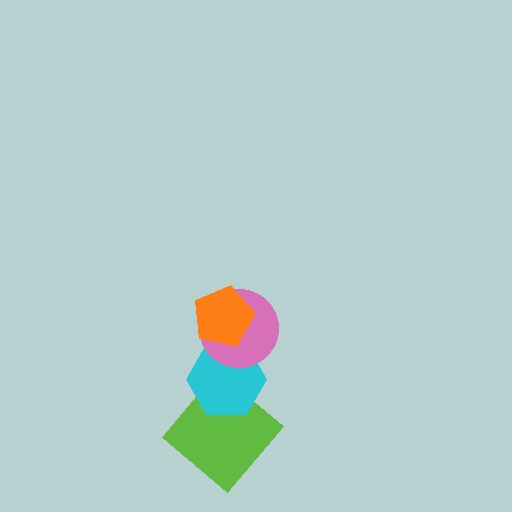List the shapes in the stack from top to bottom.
From top to bottom: the orange pentagon, the pink circle, the cyan hexagon, the lime diamond.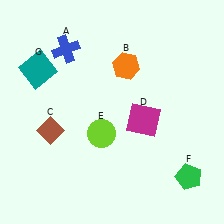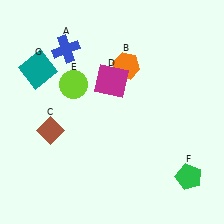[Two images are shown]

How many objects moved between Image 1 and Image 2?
2 objects moved between the two images.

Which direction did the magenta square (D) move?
The magenta square (D) moved up.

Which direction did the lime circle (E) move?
The lime circle (E) moved up.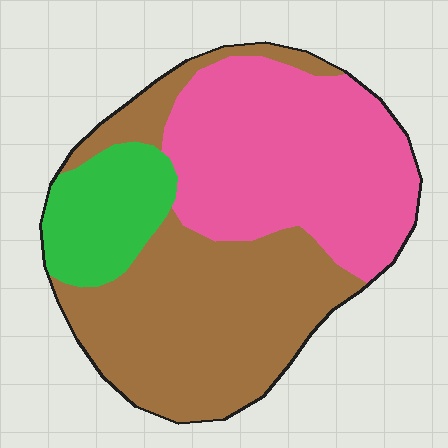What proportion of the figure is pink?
Pink takes up about two fifths (2/5) of the figure.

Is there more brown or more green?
Brown.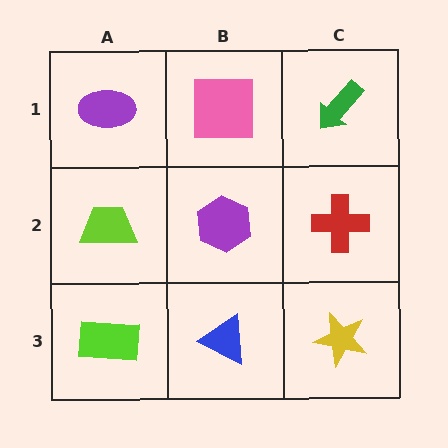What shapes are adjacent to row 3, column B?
A purple hexagon (row 2, column B), a lime rectangle (row 3, column A), a yellow star (row 3, column C).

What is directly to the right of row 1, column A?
A pink square.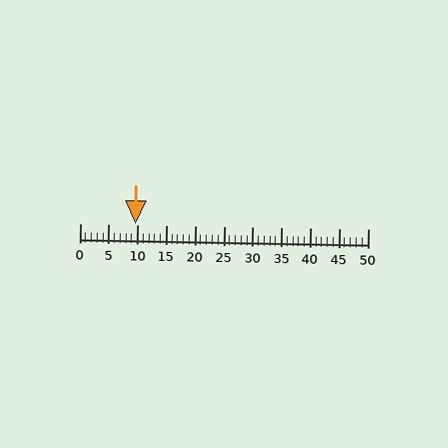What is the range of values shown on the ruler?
The ruler shows values from 0 to 50.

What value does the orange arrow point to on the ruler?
The orange arrow points to approximately 10.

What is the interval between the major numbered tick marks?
The major tick marks are spaced 5 units apart.